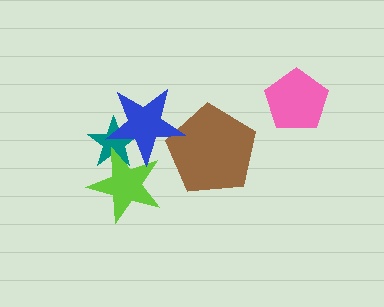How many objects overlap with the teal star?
2 objects overlap with the teal star.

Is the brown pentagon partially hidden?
Yes, it is partially covered by another shape.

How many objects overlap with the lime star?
2 objects overlap with the lime star.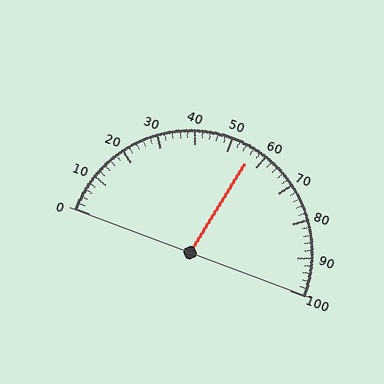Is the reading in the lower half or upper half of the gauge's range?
The reading is in the upper half of the range (0 to 100).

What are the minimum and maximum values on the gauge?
The gauge ranges from 0 to 100.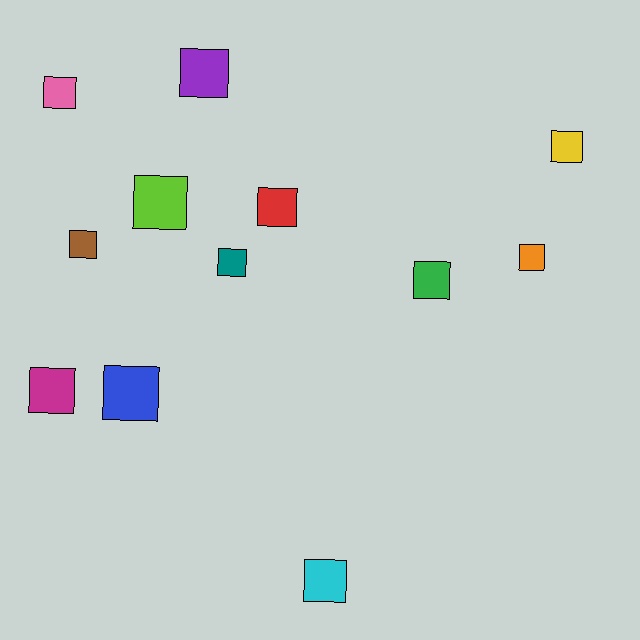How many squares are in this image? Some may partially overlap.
There are 12 squares.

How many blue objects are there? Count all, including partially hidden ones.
There is 1 blue object.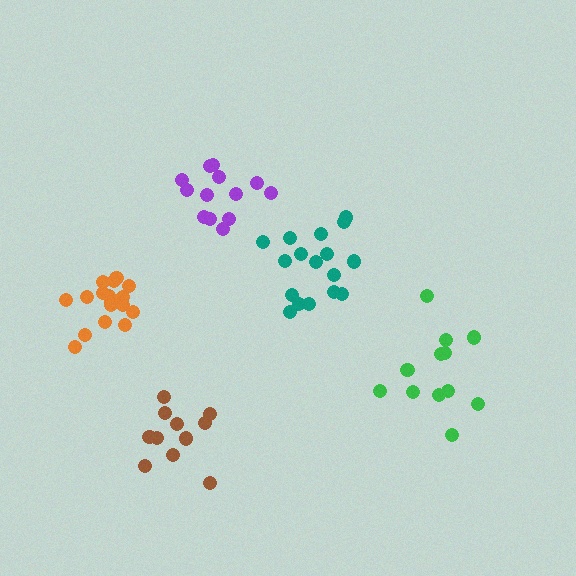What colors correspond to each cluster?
The clusters are colored: teal, green, orange, brown, purple.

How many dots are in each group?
Group 1: 17 dots, Group 2: 12 dots, Group 3: 18 dots, Group 4: 12 dots, Group 5: 13 dots (72 total).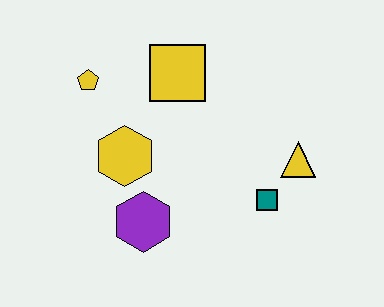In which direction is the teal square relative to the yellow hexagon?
The teal square is to the right of the yellow hexagon.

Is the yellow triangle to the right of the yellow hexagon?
Yes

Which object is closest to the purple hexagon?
The yellow hexagon is closest to the purple hexagon.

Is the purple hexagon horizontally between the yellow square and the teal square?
No